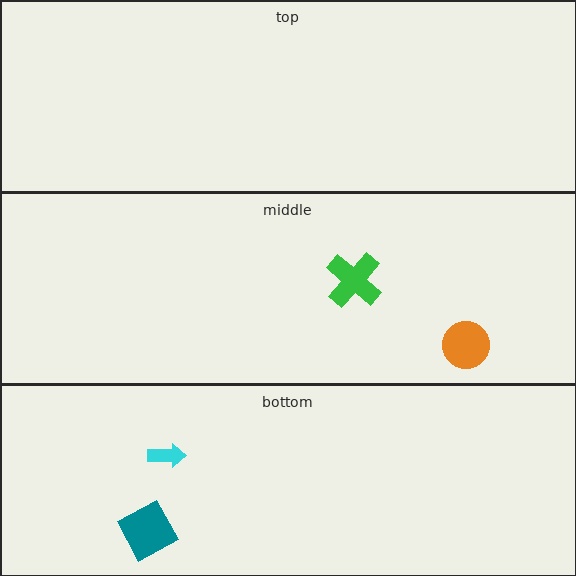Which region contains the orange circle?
The middle region.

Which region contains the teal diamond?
The bottom region.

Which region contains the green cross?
The middle region.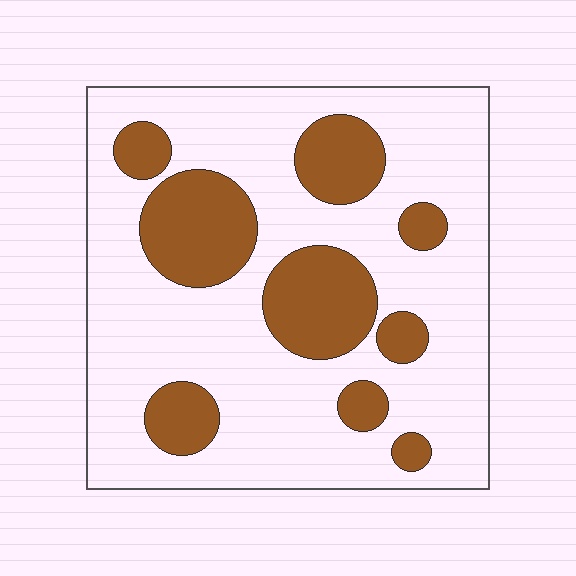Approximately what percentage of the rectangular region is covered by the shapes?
Approximately 25%.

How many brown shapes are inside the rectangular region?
9.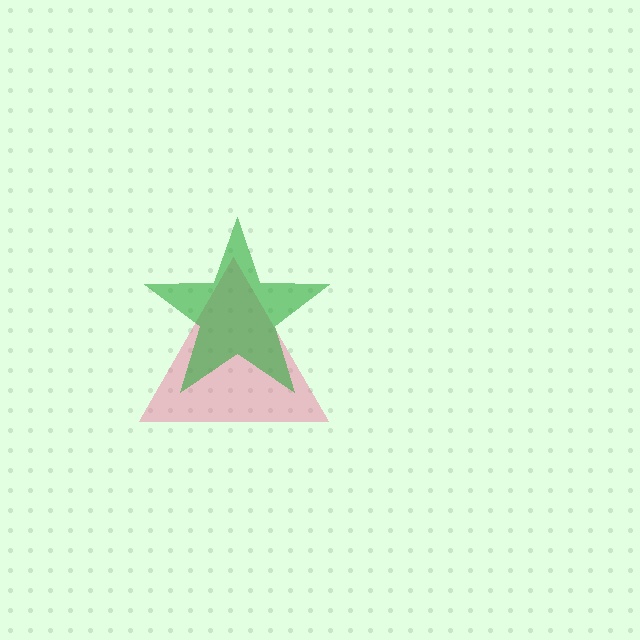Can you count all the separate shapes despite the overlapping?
Yes, there are 2 separate shapes.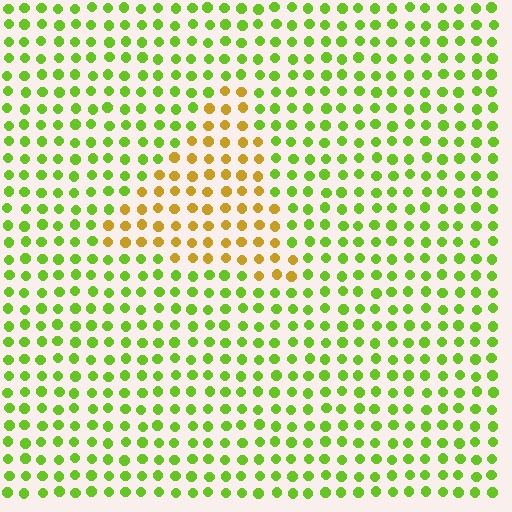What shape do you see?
I see a triangle.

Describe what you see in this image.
The image is filled with small lime elements in a uniform arrangement. A triangle-shaped region is visible where the elements are tinted to a slightly different hue, forming a subtle color boundary.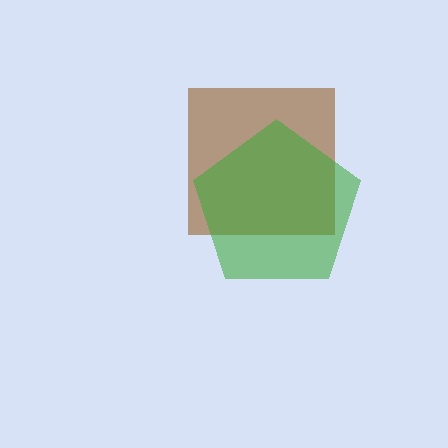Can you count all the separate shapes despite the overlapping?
Yes, there are 2 separate shapes.